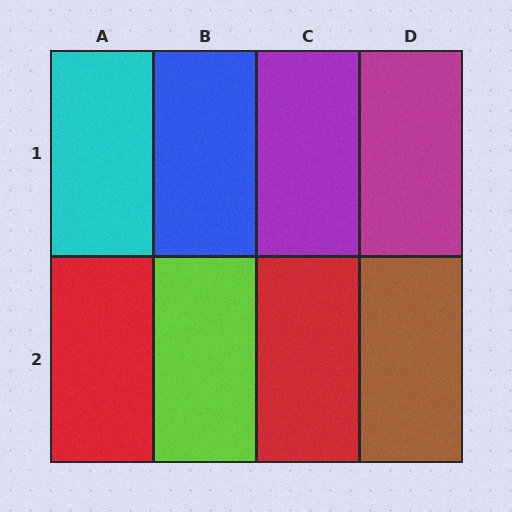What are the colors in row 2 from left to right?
Red, lime, red, brown.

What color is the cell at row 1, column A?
Cyan.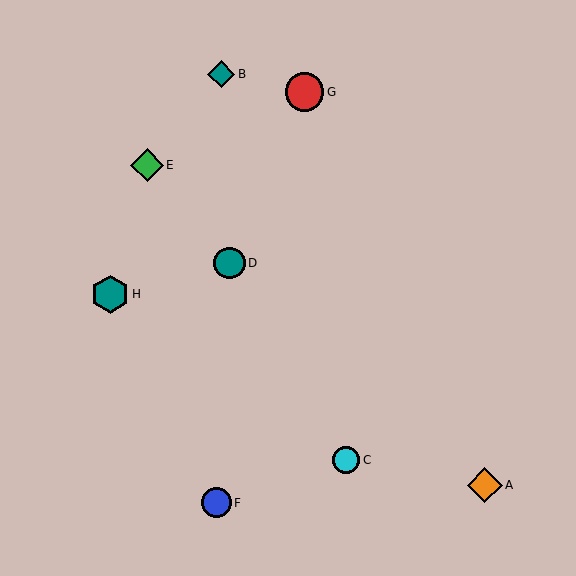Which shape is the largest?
The red circle (labeled G) is the largest.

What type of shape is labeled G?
Shape G is a red circle.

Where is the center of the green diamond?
The center of the green diamond is at (147, 165).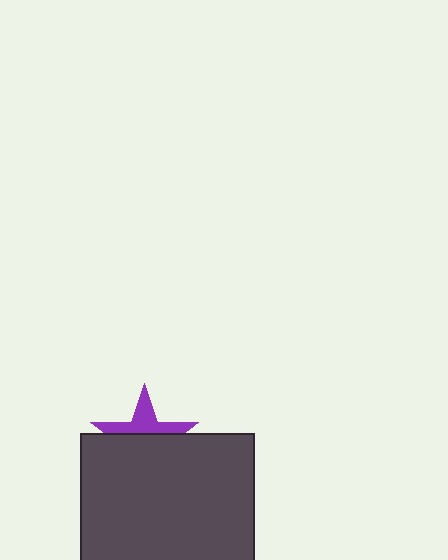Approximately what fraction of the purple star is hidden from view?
Roughly 57% of the purple star is hidden behind the dark gray square.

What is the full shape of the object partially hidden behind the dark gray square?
The partially hidden object is a purple star.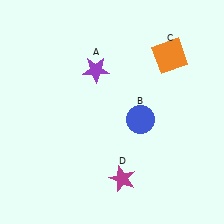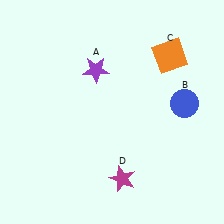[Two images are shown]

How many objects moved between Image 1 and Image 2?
1 object moved between the two images.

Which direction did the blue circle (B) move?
The blue circle (B) moved right.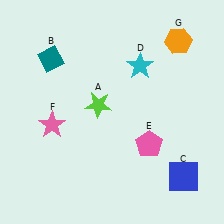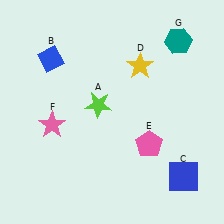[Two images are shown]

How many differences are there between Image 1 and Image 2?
There are 3 differences between the two images.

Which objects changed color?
B changed from teal to blue. D changed from cyan to yellow. G changed from orange to teal.